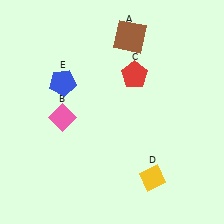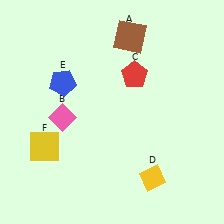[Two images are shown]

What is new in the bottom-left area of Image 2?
A yellow square (F) was added in the bottom-left area of Image 2.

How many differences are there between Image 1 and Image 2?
There is 1 difference between the two images.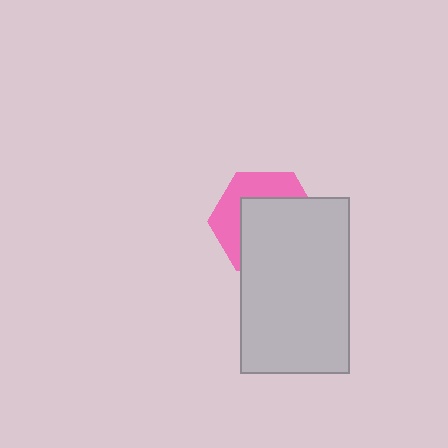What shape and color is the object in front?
The object in front is a light gray rectangle.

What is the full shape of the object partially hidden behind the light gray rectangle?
The partially hidden object is a pink hexagon.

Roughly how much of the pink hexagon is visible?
A small part of it is visible (roughly 39%).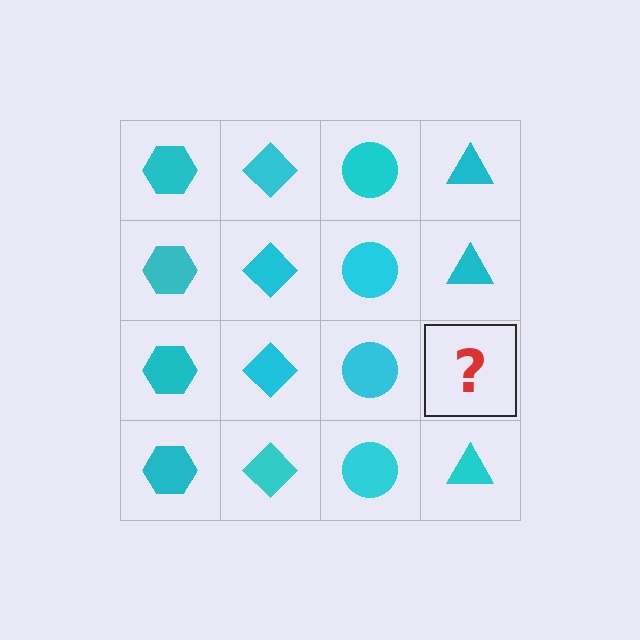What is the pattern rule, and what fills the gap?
The rule is that each column has a consistent shape. The gap should be filled with a cyan triangle.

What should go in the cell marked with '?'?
The missing cell should contain a cyan triangle.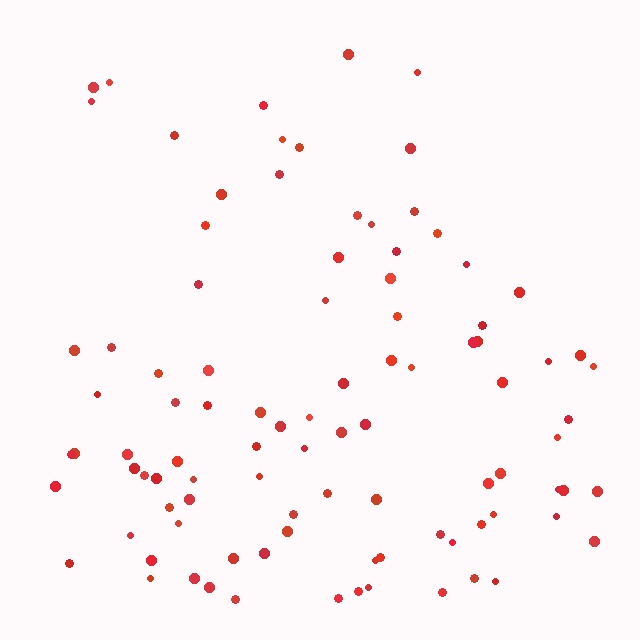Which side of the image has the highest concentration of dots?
The bottom.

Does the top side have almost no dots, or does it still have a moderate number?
Still a moderate number, just noticeably fewer than the bottom.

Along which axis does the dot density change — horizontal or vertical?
Vertical.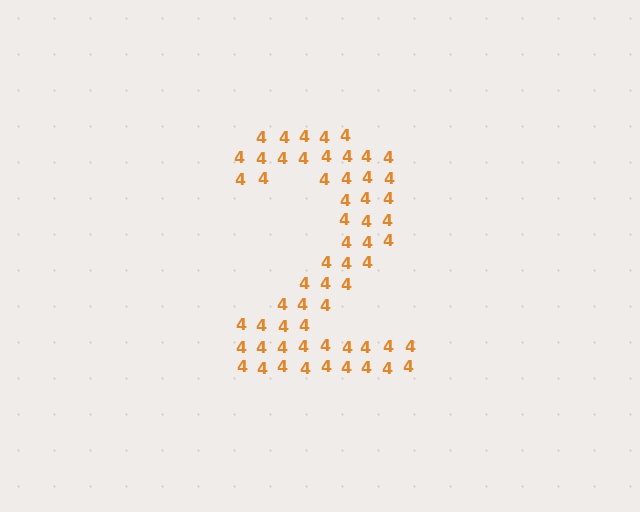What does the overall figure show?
The overall figure shows the digit 2.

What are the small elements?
The small elements are digit 4's.